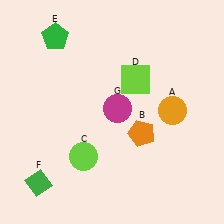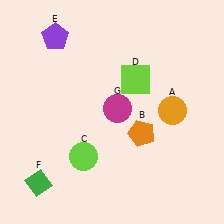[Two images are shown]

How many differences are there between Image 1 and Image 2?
There is 1 difference between the two images.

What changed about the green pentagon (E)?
In Image 1, E is green. In Image 2, it changed to purple.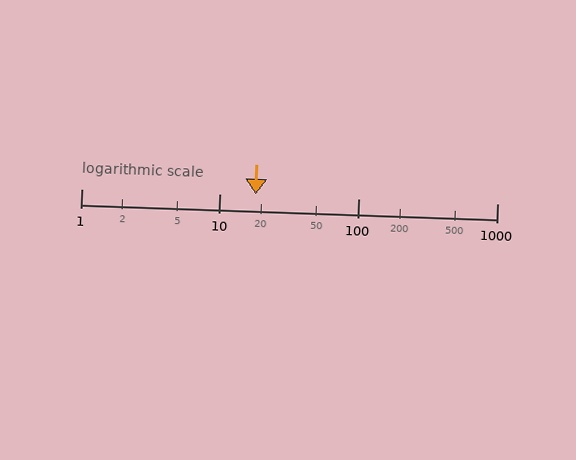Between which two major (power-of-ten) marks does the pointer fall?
The pointer is between 10 and 100.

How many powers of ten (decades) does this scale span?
The scale spans 3 decades, from 1 to 1000.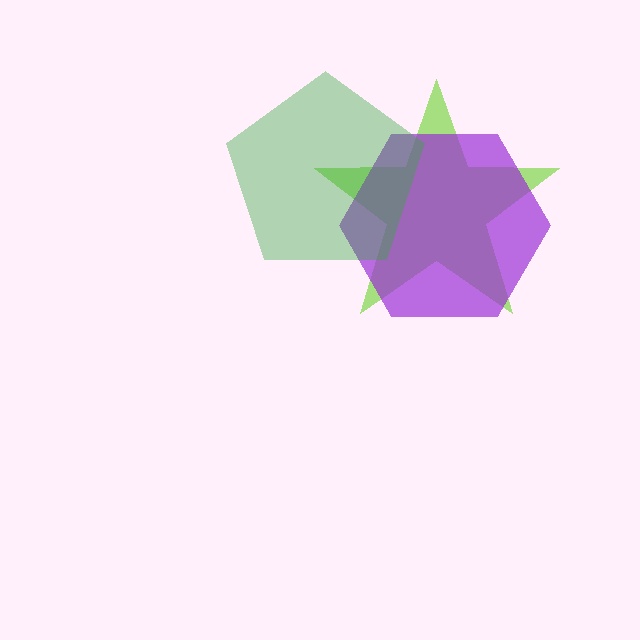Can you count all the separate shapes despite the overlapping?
Yes, there are 3 separate shapes.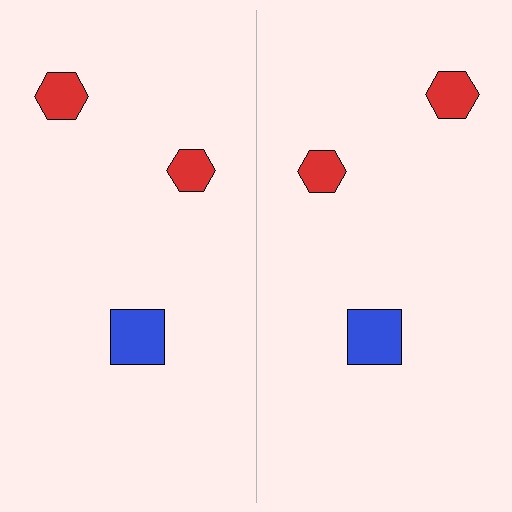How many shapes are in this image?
There are 6 shapes in this image.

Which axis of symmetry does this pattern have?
The pattern has a vertical axis of symmetry running through the center of the image.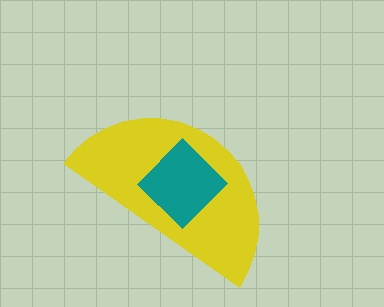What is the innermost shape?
The teal diamond.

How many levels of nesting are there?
2.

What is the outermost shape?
The yellow semicircle.